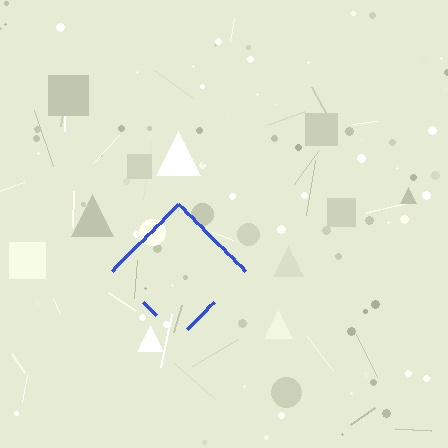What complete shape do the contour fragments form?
The contour fragments form a diamond.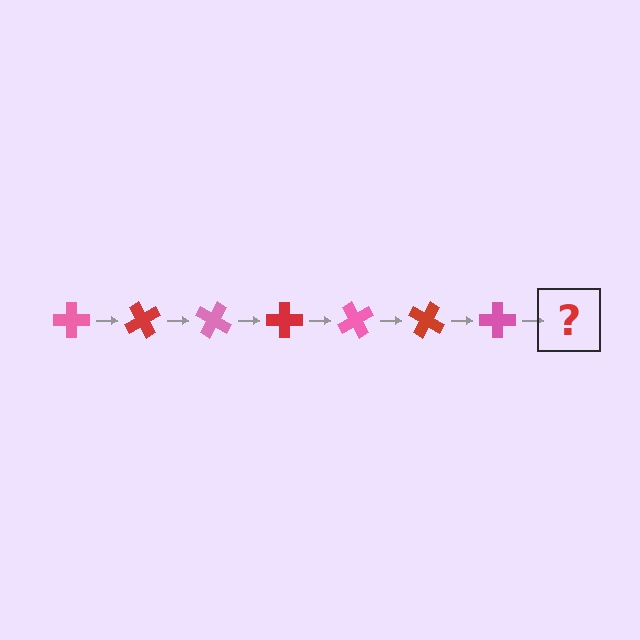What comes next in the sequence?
The next element should be a red cross, rotated 420 degrees from the start.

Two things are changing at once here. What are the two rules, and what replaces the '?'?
The two rules are that it rotates 60 degrees each step and the color cycles through pink and red. The '?' should be a red cross, rotated 420 degrees from the start.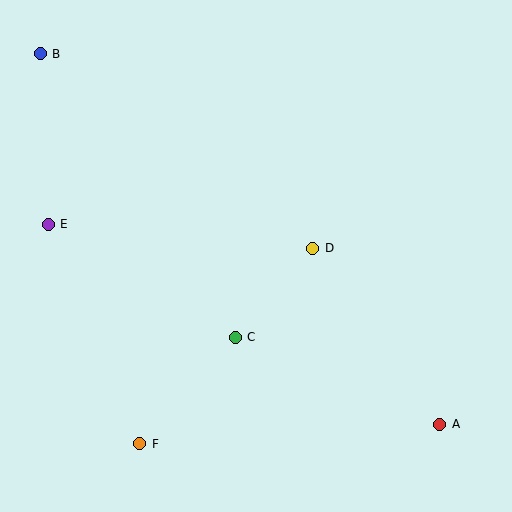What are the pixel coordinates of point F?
Point F is at (140, 444).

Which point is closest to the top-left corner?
Point B is closest to the top-left corner.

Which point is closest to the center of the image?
Point D at (313, 248) is closest to the center.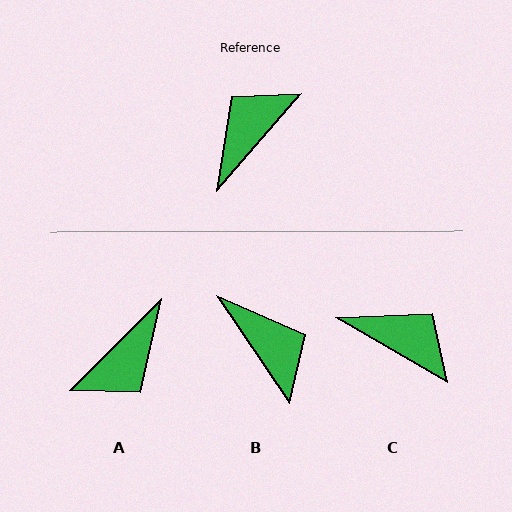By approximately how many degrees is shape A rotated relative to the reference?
Approximately 176 degrees counter-clockwise.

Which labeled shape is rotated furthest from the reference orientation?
A, about 176 degrees away.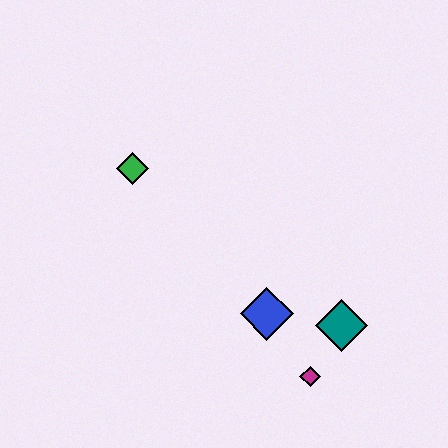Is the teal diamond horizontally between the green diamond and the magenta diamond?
No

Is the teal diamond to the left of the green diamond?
No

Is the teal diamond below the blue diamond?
Yes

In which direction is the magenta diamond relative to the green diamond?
The magenta diamond is below the green diamond.